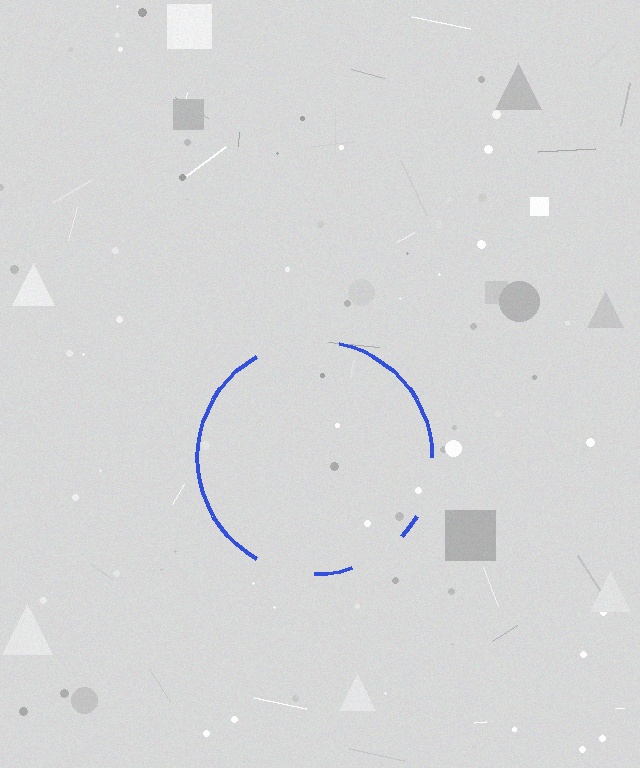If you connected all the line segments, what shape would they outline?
They would outline a circle.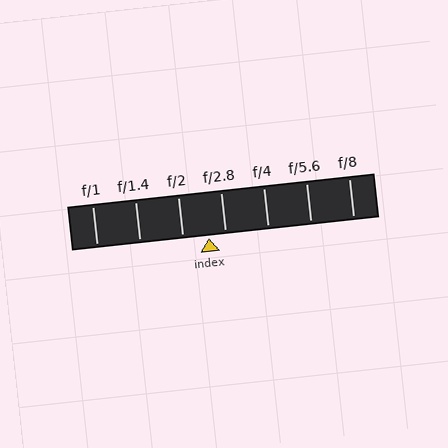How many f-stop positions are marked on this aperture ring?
There are 7 f-stop positions marked.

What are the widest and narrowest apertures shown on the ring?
The widest aperture shown is f/1 and the narrowest is f/8.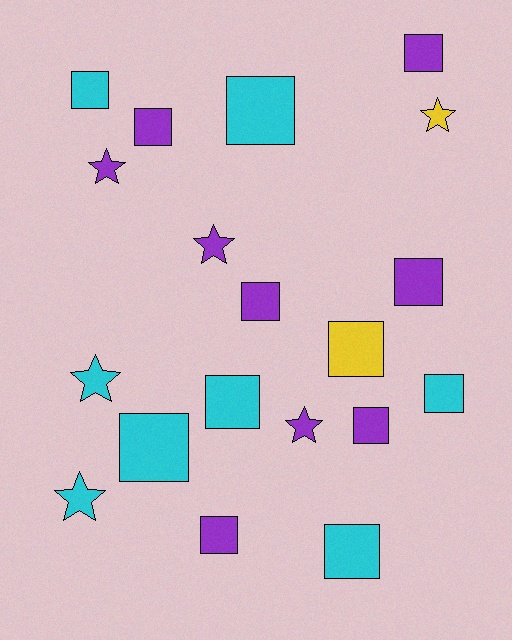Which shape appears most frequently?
Square, with 13 objects.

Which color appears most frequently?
Purple, with 9 objects.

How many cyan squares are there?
There are 6 cyan squares.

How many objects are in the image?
There are 19 objects.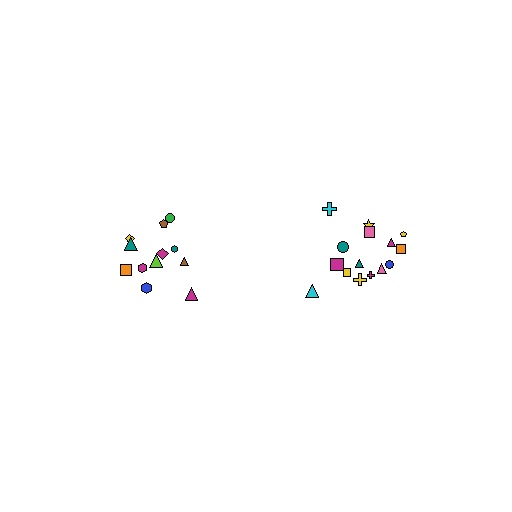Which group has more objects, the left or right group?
The right group.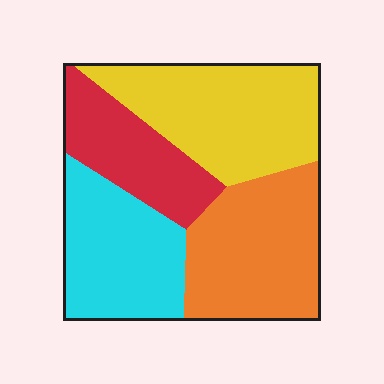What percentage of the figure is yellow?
Yellow takes up about one third (1/3) of the figure.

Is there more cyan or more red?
Cyan.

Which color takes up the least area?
Red, at roughly 20%.